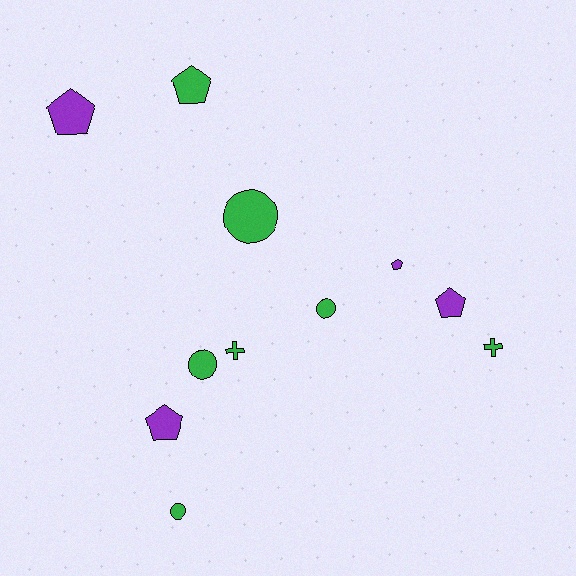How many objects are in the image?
There are 11 objects.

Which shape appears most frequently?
Pentagon, with 5 objects.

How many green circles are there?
There are 4 green circles.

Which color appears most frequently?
Green, with 7 objects.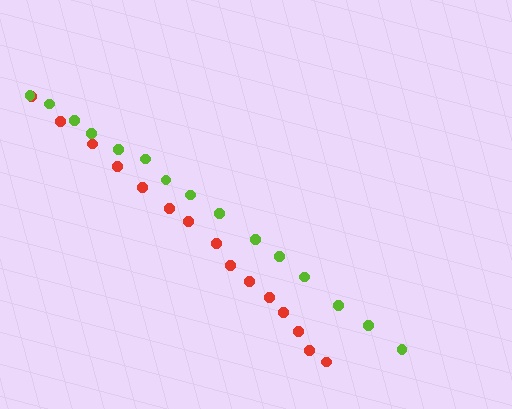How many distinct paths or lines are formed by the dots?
There are 2 distinct paths.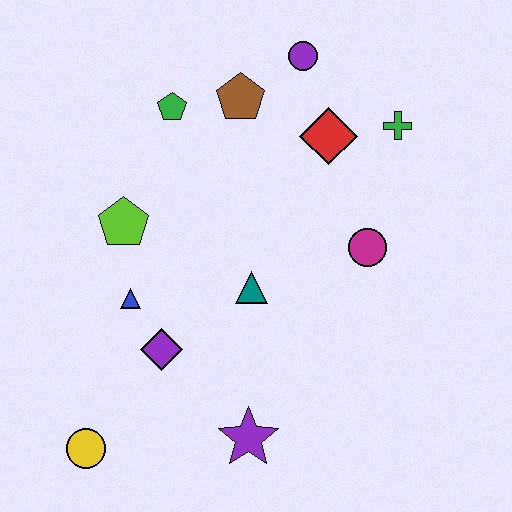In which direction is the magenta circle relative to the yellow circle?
The magenta circle is to the right of the yellow circle.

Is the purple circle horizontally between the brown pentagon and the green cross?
Yes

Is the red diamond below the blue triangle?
No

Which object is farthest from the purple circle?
The yellow circle is farthest from the purple circle.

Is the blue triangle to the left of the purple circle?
Yes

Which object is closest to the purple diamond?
The blue triangle is closest to the purple diamond.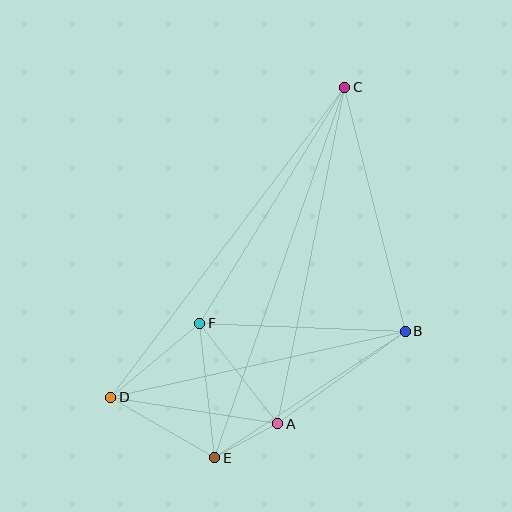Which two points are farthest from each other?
Points C and E are farthest from each other.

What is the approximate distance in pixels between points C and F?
The distance between C and F is approximately 277 pixels.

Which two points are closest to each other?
Points A and E are closest to each other.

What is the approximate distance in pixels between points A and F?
The distance between A and F is approximately 127 pixels.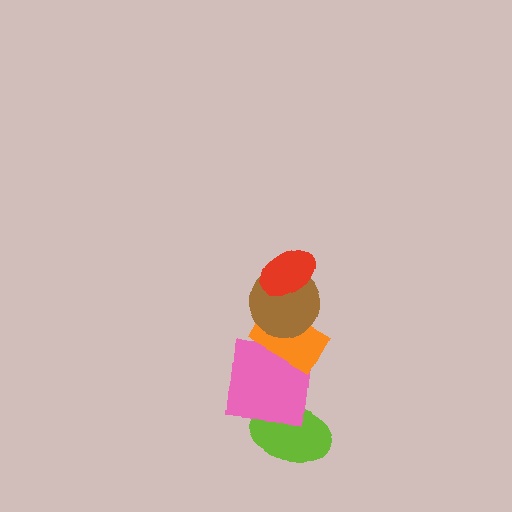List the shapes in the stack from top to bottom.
From top to bottom: the red ellipse, the brown circle, the orange rectangle, the pink square, the lime ellipse.